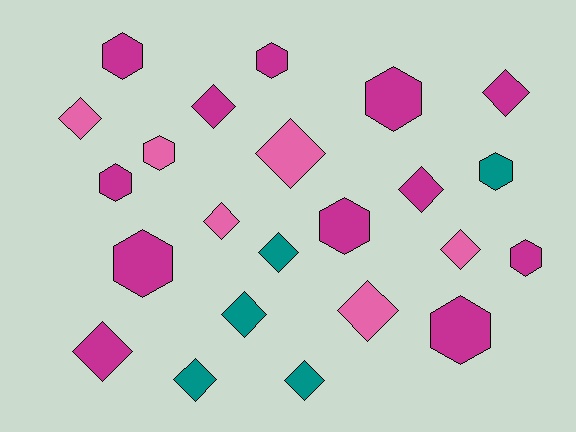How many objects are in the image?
There are 23 objects.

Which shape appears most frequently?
Diamond, with 13 objects.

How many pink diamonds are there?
There are 5 pink diamonds.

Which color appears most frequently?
Magenta, with 12 objects.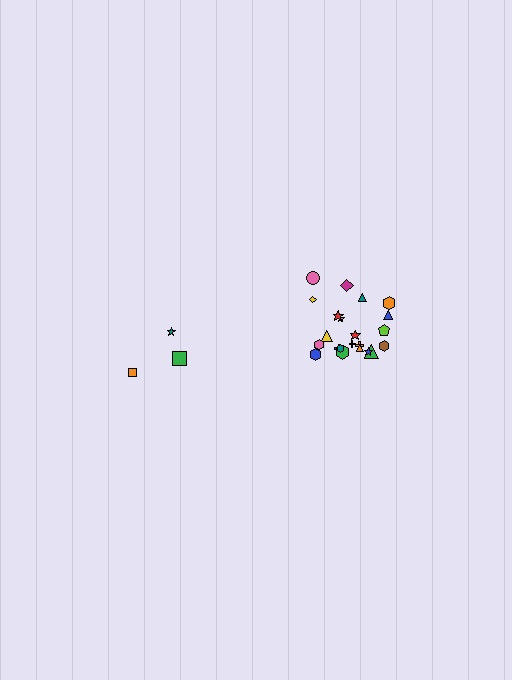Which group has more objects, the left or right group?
The right group.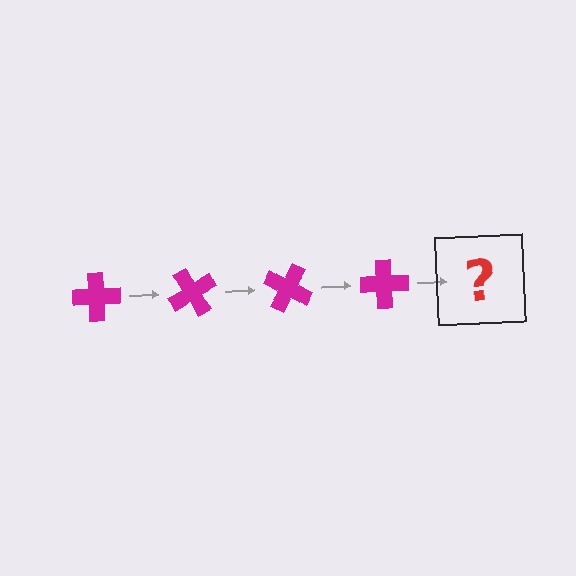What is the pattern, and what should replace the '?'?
The pattern is that the cross rotates 60 degrees each step. The '?' should be a magenta cross rotated 240 degrees.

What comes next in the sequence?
The next element should be a magenta cross rotated 240 degrees.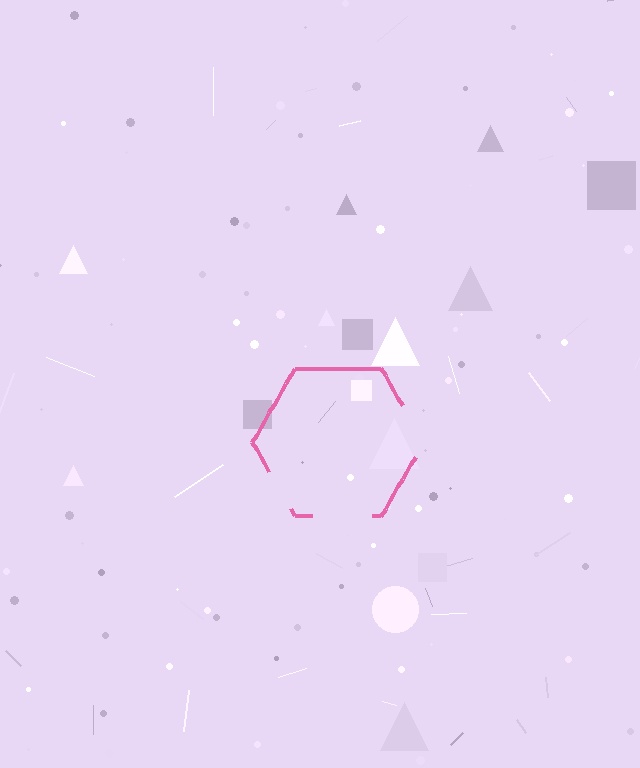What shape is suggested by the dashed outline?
The dashed outline suggests a hexagon.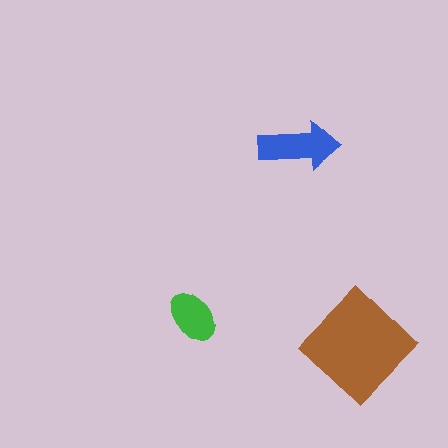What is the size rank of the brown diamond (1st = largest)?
1st.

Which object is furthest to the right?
The brown diamond is rightmost.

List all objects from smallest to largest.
The green ellipse, the blue arrow, the brown diamond.